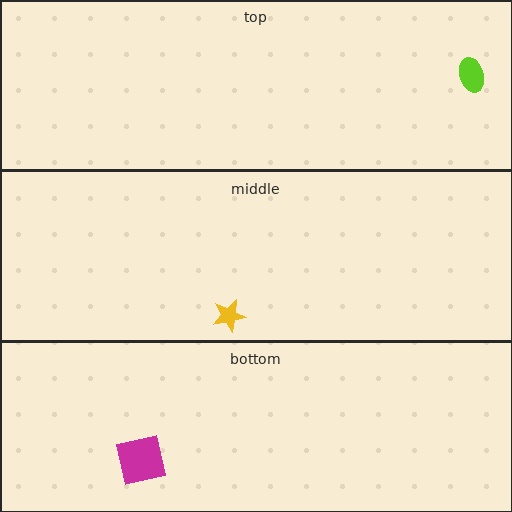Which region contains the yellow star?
The middle region.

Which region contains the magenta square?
The bottom region.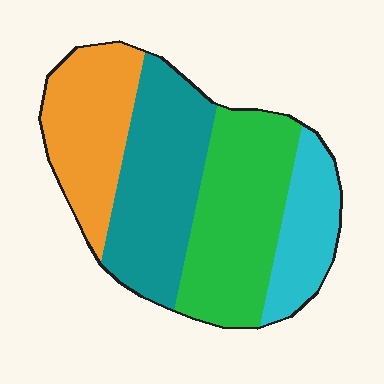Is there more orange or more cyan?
Orange.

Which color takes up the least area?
Cyan, at roughly 15%.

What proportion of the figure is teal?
Teal covers about 30% of the figure.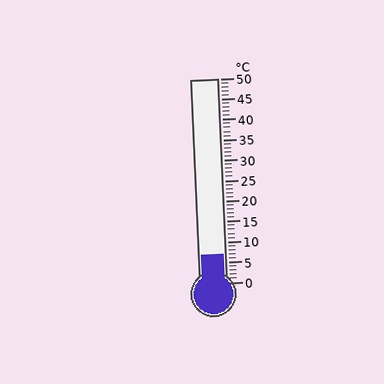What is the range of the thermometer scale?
The thermometer scale ranges from 0°C to 50°C.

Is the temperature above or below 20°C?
The temperature is below 20°C.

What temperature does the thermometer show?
The thermometer shows approximately 7°C.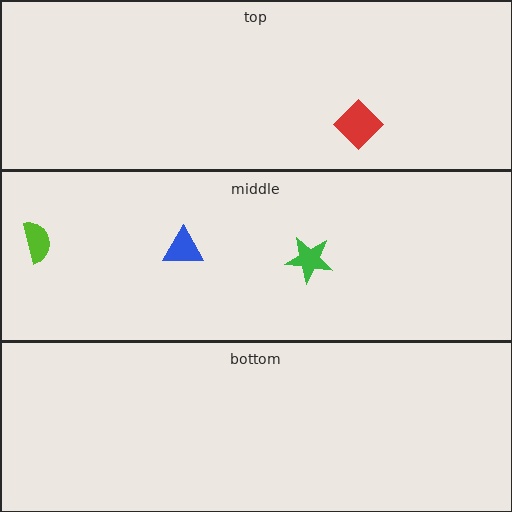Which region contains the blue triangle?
The middle region.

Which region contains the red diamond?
The top region.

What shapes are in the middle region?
The blue triangle, the lime semicircle, the green star.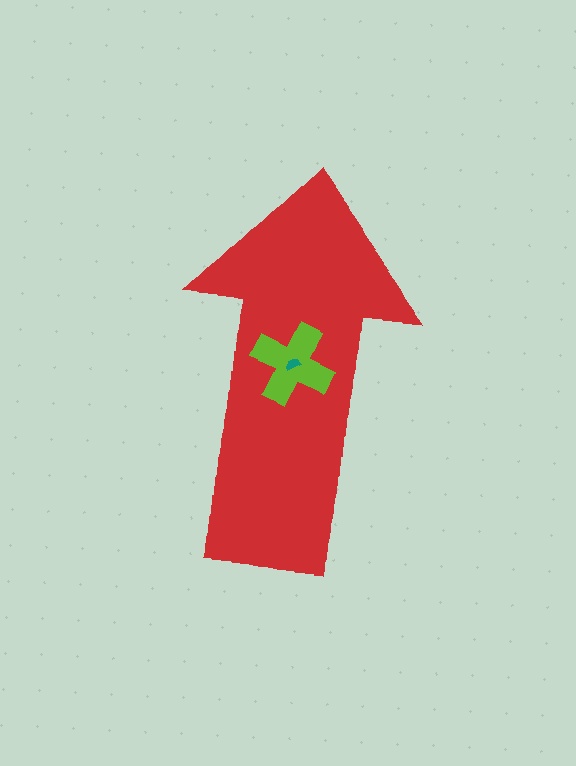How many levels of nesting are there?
3.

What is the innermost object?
The teal semicircle.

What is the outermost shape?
The red arrow.